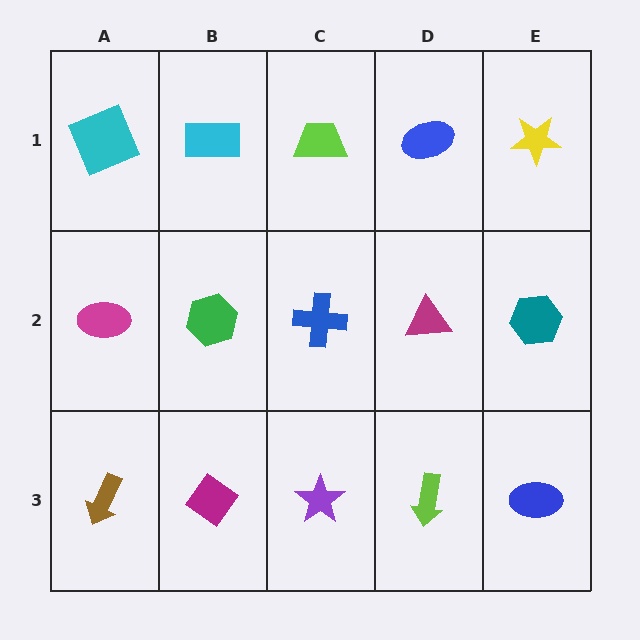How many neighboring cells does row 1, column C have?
3.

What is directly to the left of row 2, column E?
A magenta triangle.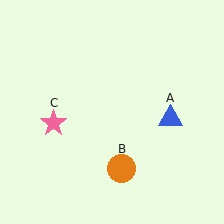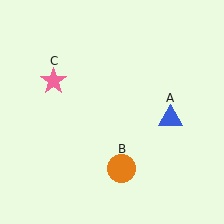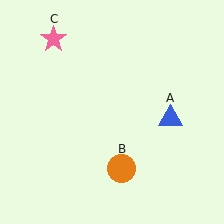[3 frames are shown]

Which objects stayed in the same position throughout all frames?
Blue triangle (object A) and orange circle (object B) remained stationary.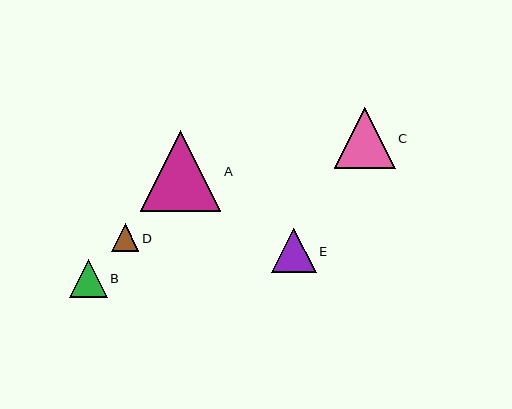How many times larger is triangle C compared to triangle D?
Triangle C is approximately 2.2 times the size of triangle D.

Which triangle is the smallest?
Triangle D is the smallest with a size of approximately 28 pixels.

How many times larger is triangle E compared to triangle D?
Triangle E is approximately 1.6 times the size of triangle D.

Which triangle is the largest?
Triangle A is the largest with a size of approximately 81 pixels.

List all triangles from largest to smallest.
From largest to smallest: A, C, E, B, D.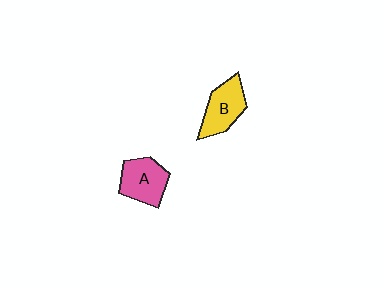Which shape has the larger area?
Shape B (yellow).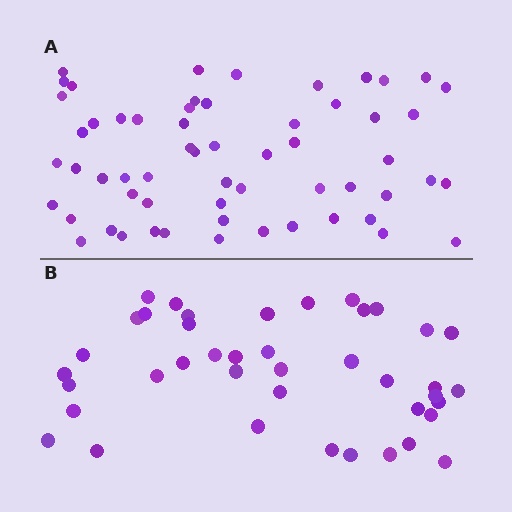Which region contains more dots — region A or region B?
Region A (the top region) has more dots.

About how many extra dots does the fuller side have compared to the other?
Region A has approximately 20 more dots than region B.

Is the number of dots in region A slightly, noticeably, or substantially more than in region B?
Region A has noticeably more, but not dramatically so. The ratio is roughly 1.4 to 1.